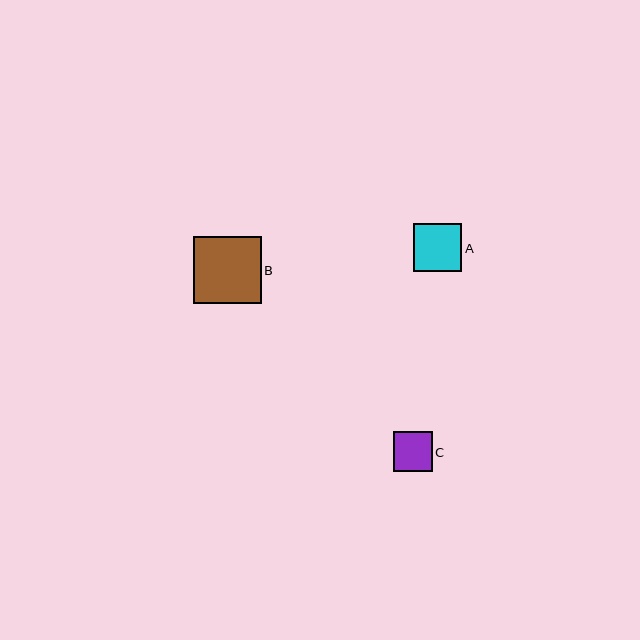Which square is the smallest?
Square C is the smallest with a size of approximately 39 pixels.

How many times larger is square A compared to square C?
Square A is approximately 1.2 times the size of square C.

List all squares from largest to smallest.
From largest to smallest: B, A, C.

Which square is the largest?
Square B is the largest with a size of approximately 68 pixels.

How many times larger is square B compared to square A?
Square B is approximately 1.4 times the size of square A.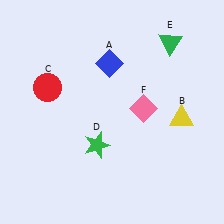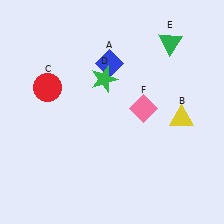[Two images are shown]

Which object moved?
The green star (D) moved up.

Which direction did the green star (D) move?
The green star (D) moved up.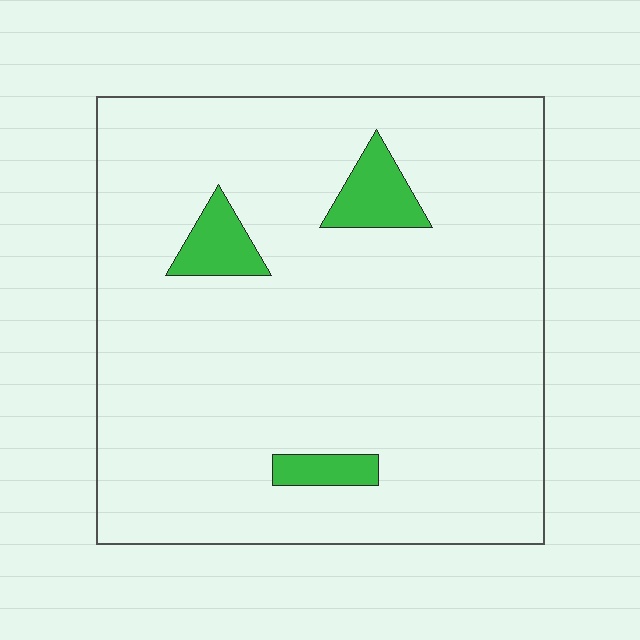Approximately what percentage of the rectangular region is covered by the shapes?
Approximately 5%.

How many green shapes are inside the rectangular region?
3.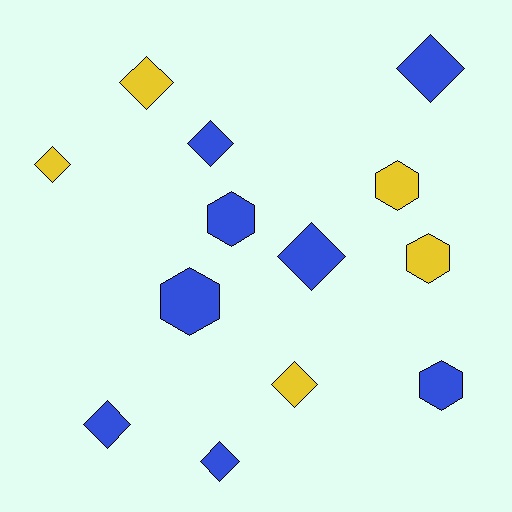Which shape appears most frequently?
Diamond, with 8 objects.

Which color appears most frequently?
Blue, with 8 objects.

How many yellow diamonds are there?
There are 3 yellow diamonds.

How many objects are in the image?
There are 13 objects.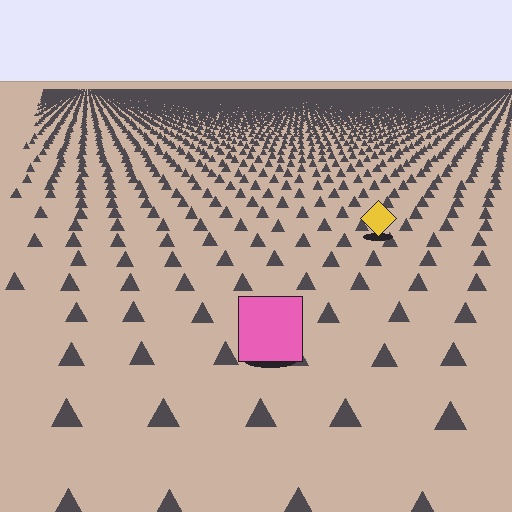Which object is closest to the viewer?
The pink square is closest. The texture marks near it are larger and more spread out.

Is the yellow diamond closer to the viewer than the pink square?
No. The pink square is closer — you can tell from the texture gradient: the ground texture is coarser near it.